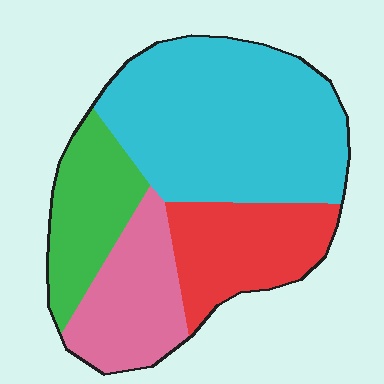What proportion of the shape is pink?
Pink covers around 20% of the shape.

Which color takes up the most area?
Cyan, at roughly 45%.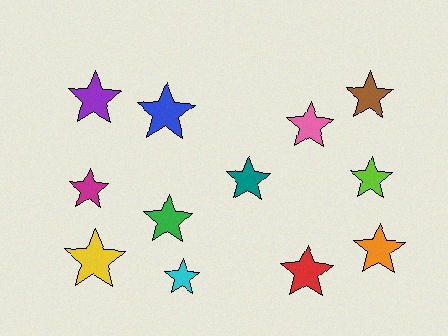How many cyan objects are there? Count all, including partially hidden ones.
There is 1 cyan object.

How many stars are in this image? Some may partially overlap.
There are 12 stars.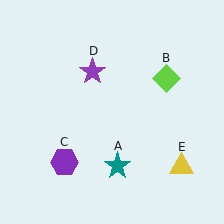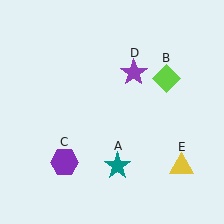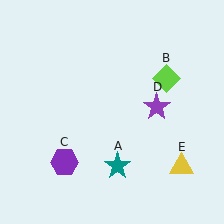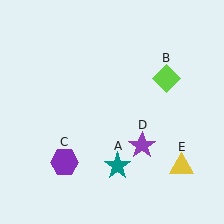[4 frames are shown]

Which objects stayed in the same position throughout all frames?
Teal star (object A) and lime diamond (object B) and purple hexagon (object C) and yellow triangle (object E) remained stationary.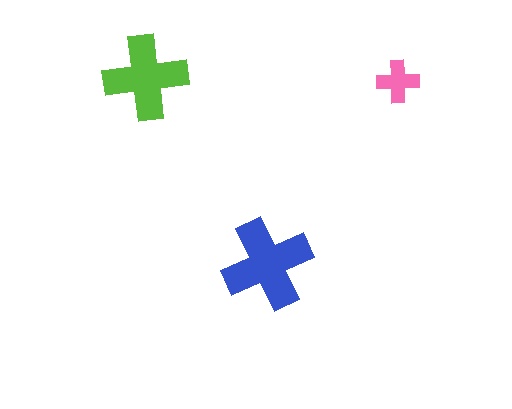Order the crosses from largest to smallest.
the blue one, the lime one, the pink one.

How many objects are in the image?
There are 3 objects in the image.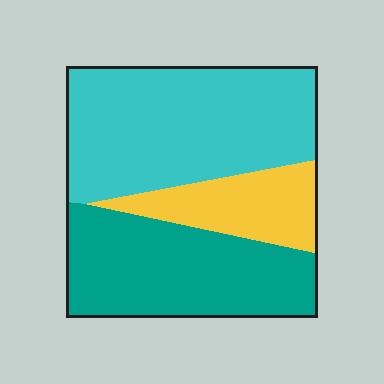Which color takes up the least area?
Yellow, at roughly 15%.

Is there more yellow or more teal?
Teal.